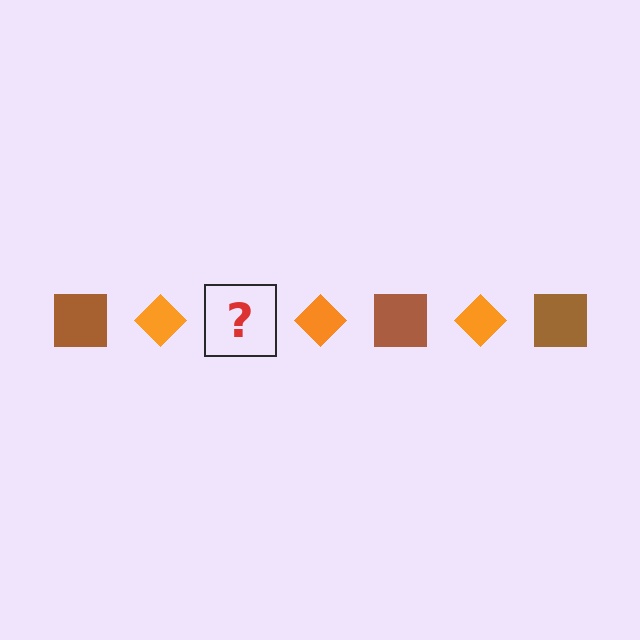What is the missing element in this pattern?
The missing element is a brown square.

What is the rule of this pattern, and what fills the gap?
The rule is that the pattern alternates between brown square and orange diamond. The gap should be filled with a brown square.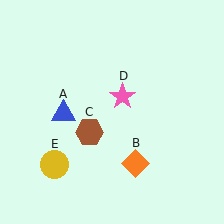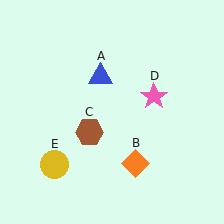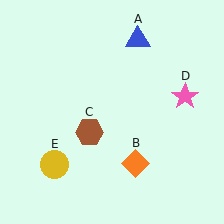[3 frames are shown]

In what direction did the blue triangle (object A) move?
The blue triangle (object A) moved up and to the right.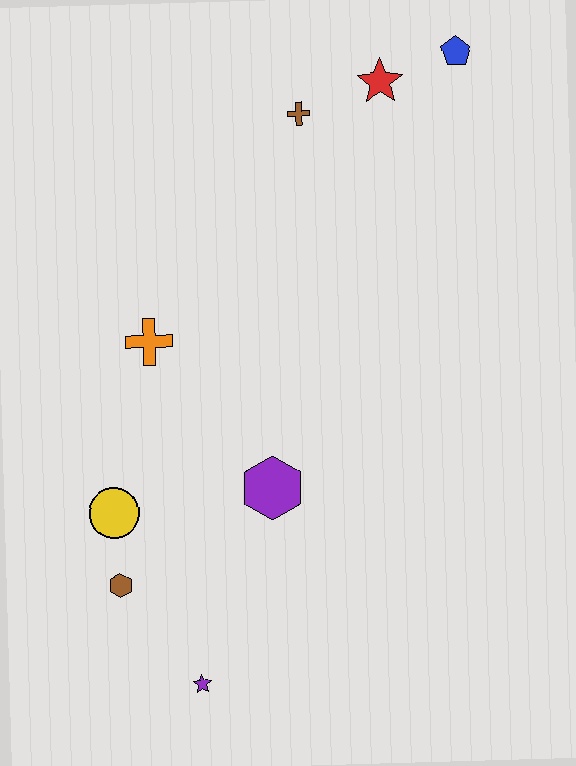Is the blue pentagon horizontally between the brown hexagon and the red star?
No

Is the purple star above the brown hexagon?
No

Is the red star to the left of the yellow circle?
No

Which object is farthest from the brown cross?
The purple star is farthest from the brown cross.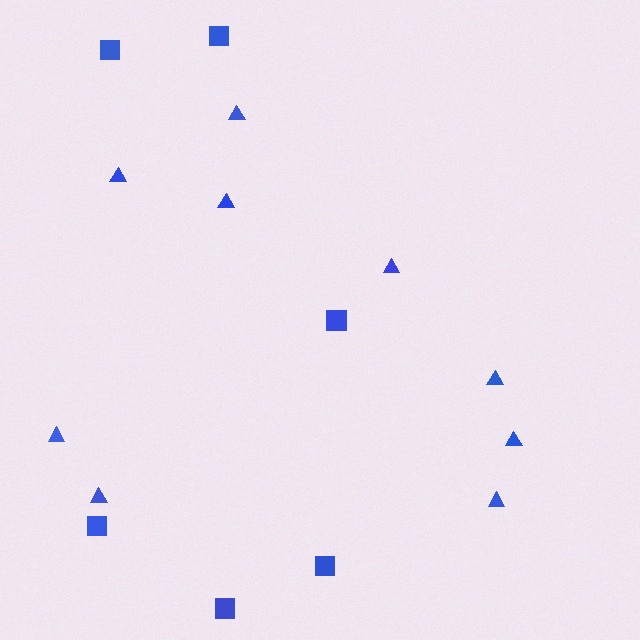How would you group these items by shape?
There are 2 groups: one group of squares (6) and one group of triangles (9).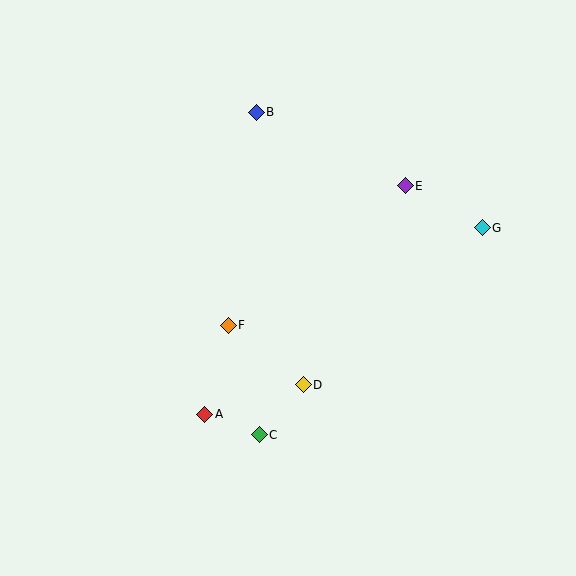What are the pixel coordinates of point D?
Point D is at (303, 385).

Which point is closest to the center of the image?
Point F at (228, 325) is closest to the center.